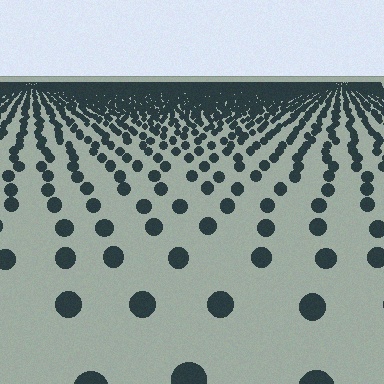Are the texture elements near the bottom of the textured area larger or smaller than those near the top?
Larger. Near the bottom, elements are closer to the viewer and appear at a bigger on-screen size.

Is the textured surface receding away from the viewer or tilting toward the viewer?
The surface is receding away from the viewer. Texture elements get smaller and denser toward the top.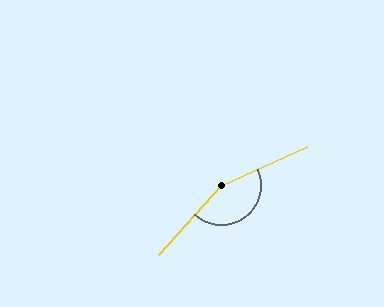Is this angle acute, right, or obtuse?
It is obtuse.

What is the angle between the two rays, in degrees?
Approximately 157 degrees.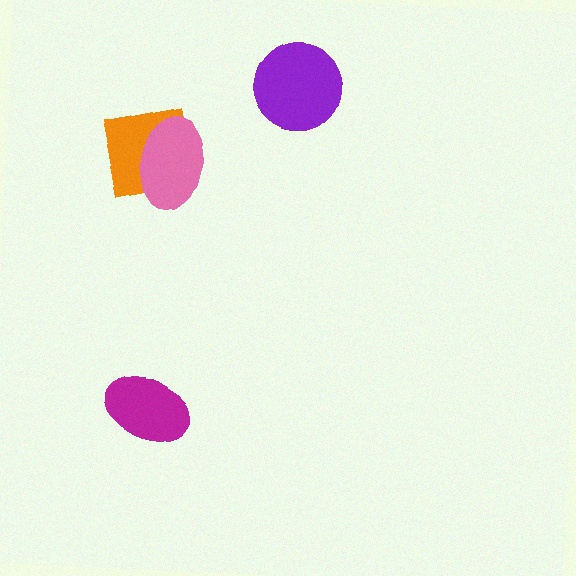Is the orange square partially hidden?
Yes, it is partially covered by another shape.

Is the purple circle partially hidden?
No, no other shape covers it.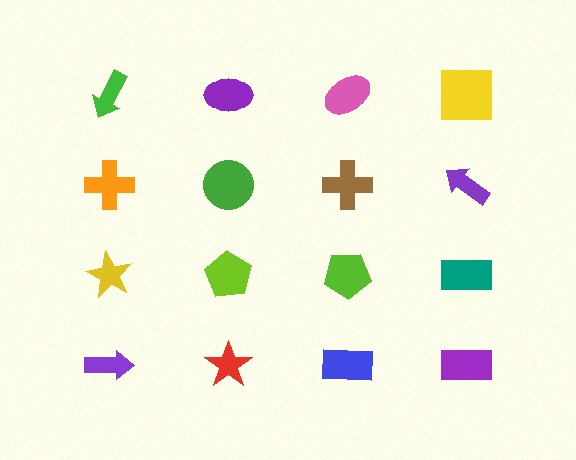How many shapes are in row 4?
4 shapes.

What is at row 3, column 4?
A teal rectangle.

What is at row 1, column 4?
A yellow square.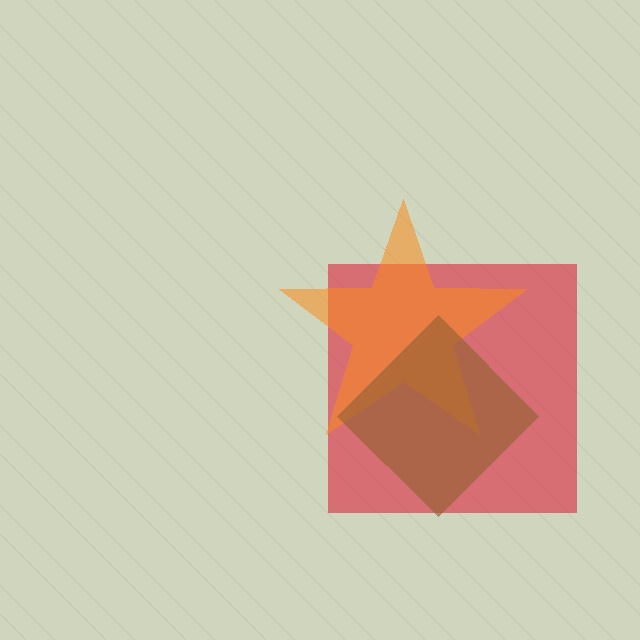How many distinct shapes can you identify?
There are 3 distinct shapes: a red square, an orange star, a brown diamond.